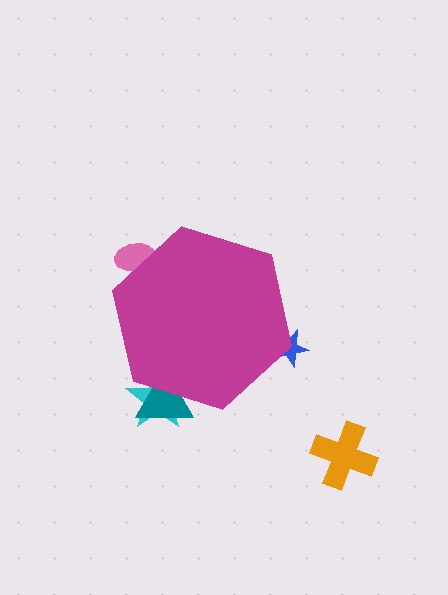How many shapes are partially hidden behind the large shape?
4 shapes are partially hidden.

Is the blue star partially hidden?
Yes, the blue star is partially hidden behind the magenta hexagon.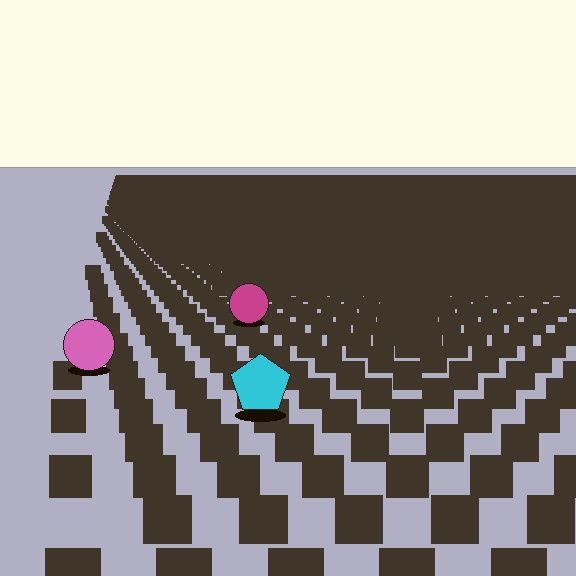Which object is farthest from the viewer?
The magenta circle is farthest from the viewer. It appears smaller and the ground texture around it is denser.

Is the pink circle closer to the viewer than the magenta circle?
Yes. The pink circle is closer — you can tell from the texture gradient: the ground texture is coarser near it.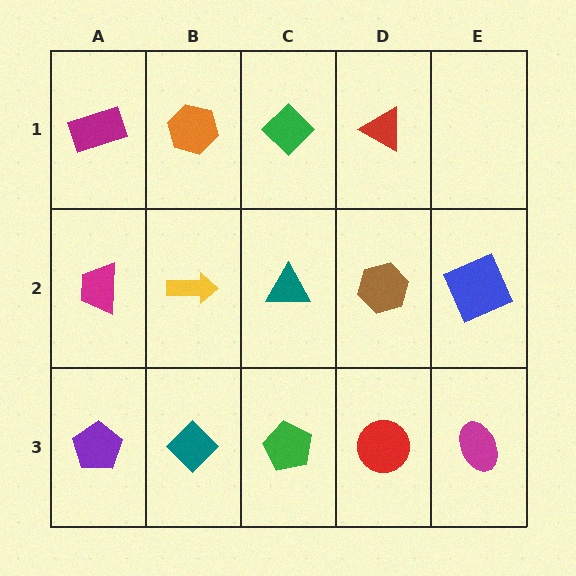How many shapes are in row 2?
5 shapes.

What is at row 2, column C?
A teal triangle.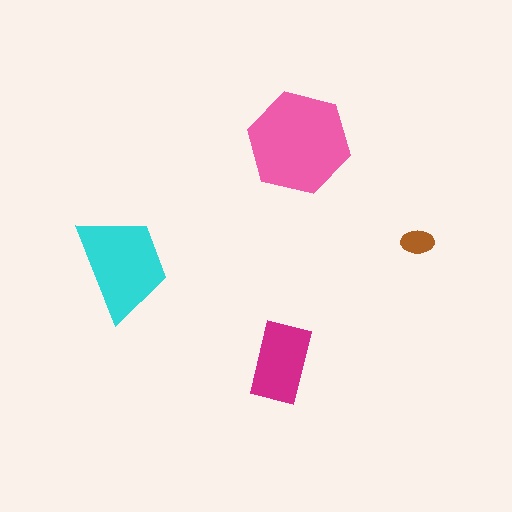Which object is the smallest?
The brown ellipse.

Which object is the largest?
The pink hexagon.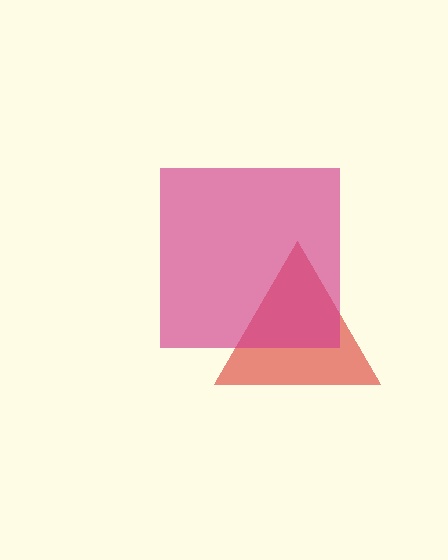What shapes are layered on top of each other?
The layered shapes are: a red triangle, a magenta square.